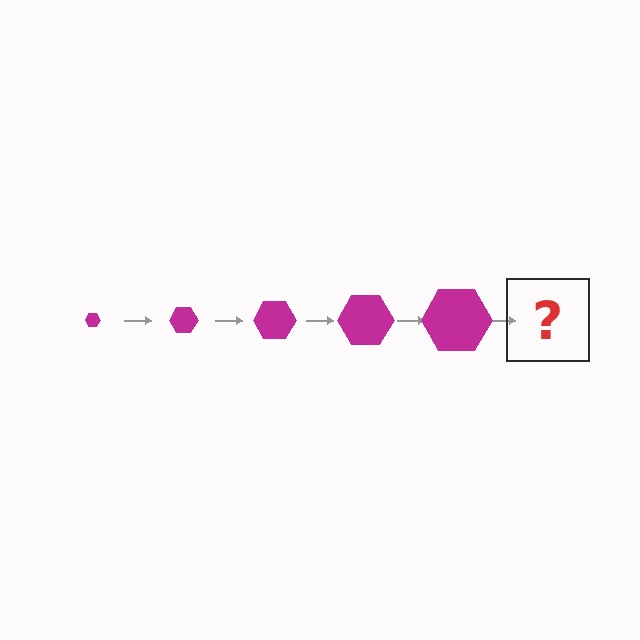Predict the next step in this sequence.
The next step is a magenta hexagon, larger than the previous one.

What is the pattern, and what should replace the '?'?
The pattern is that the hexagon gets progressively larger each step. The '?' should be a magenta hexagon, larger than the previous one.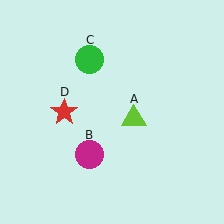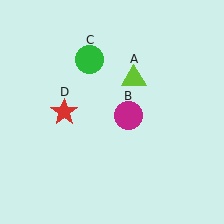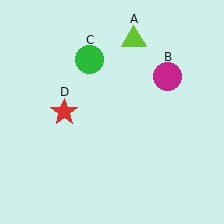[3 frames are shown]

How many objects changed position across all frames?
2 objects changed position: lime triangle (object A), magenta circle (object B).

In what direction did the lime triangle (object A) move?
The lime triangle (object A) moved up.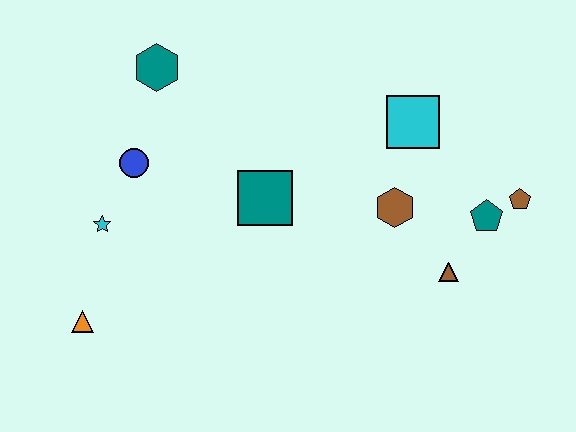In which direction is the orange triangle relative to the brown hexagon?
The orange triangle is to the left of the brown hexagon.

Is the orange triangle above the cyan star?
No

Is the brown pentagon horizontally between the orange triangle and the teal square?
No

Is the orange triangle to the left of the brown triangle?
Yes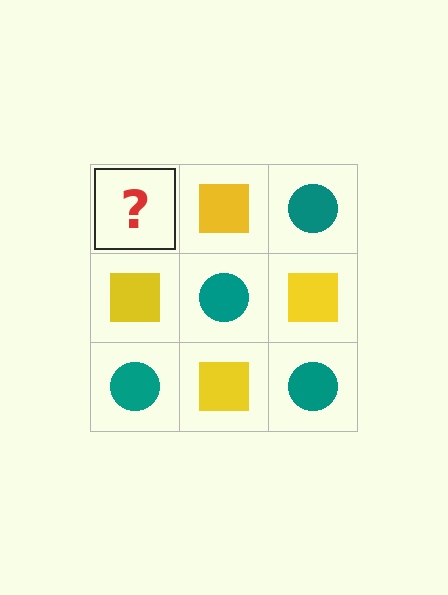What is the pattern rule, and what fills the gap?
The rule is that it alternates teal circle and yellow square in a checkerboard pattern. The gap should be filled with a teal circle.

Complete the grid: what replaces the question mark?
The question mark should be replaced with a teal circle.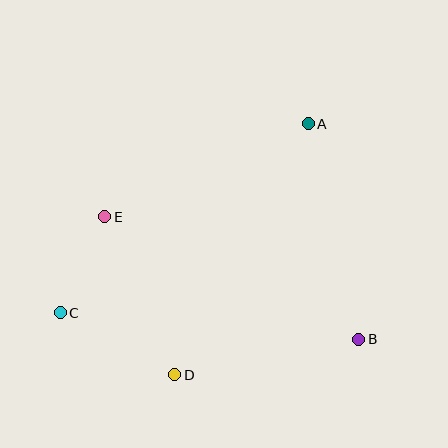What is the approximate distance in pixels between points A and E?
The distance between A and E is approximately 223 pixels.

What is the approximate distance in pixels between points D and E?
The distance between D and E is approximately 173 pixels.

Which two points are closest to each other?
Points C and E are closest to each other.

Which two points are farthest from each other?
Points A and C are farthest from each other.